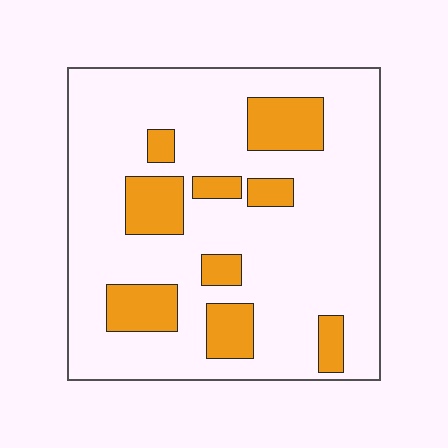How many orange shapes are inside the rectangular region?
9.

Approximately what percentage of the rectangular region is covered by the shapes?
Approximately 20%.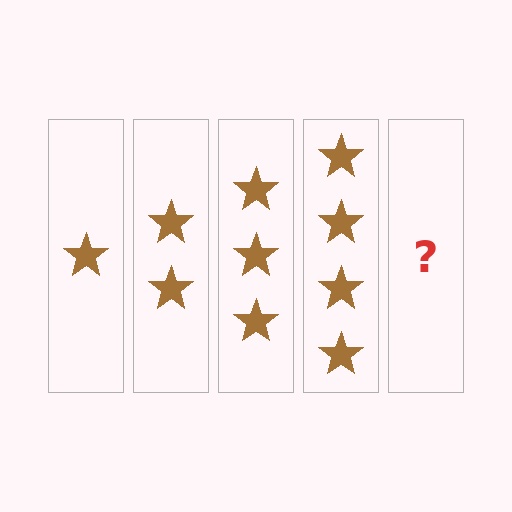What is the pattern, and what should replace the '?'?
The pattern is that each step adds one more star. The '?' should be 5 stars.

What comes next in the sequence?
The next element should be 5 stars.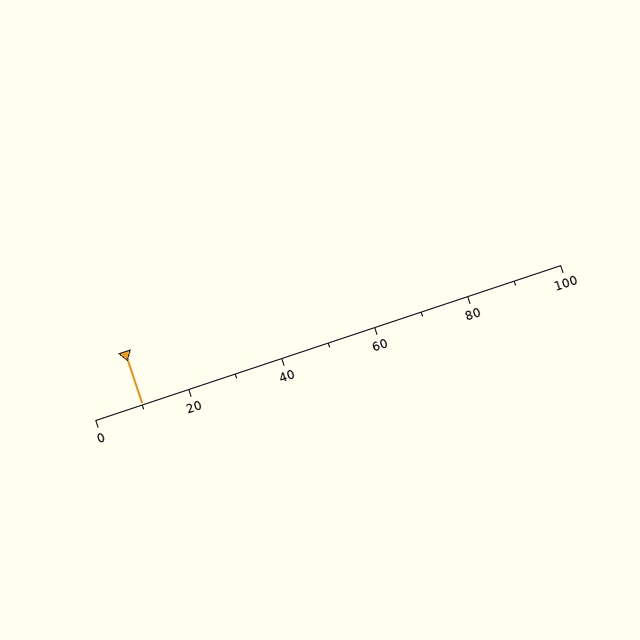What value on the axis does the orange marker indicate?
The marker indicates approximately 10.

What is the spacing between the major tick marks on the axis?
The major ticks are spaced 20 apart.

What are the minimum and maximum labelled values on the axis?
The axis runs from 0 to 100.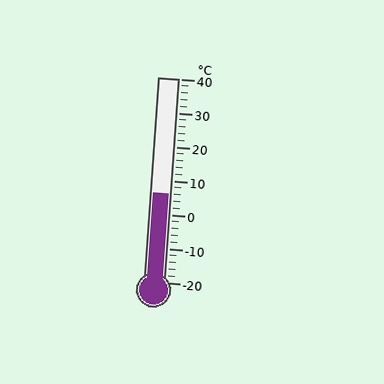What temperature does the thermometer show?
The thermometer shows approximately 6°C.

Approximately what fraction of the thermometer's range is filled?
The thermometer is filled to approximately 45% of its range.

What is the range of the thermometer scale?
The thermometer scale ranges from -20°C to 40°C.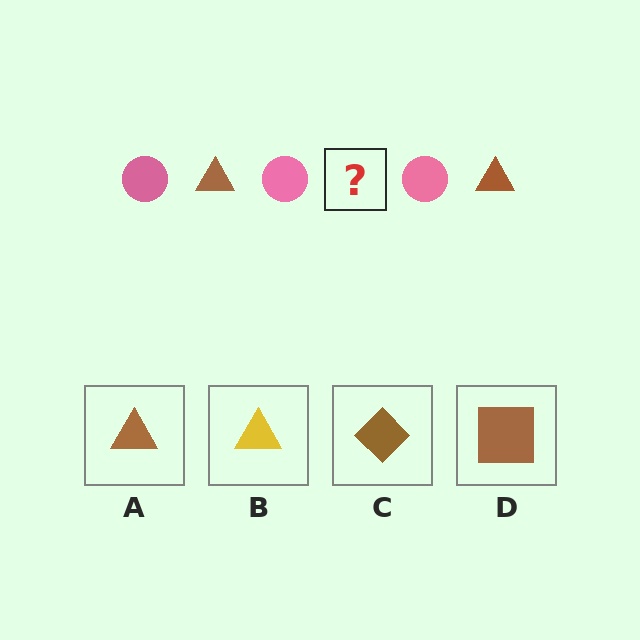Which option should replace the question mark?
Option A.